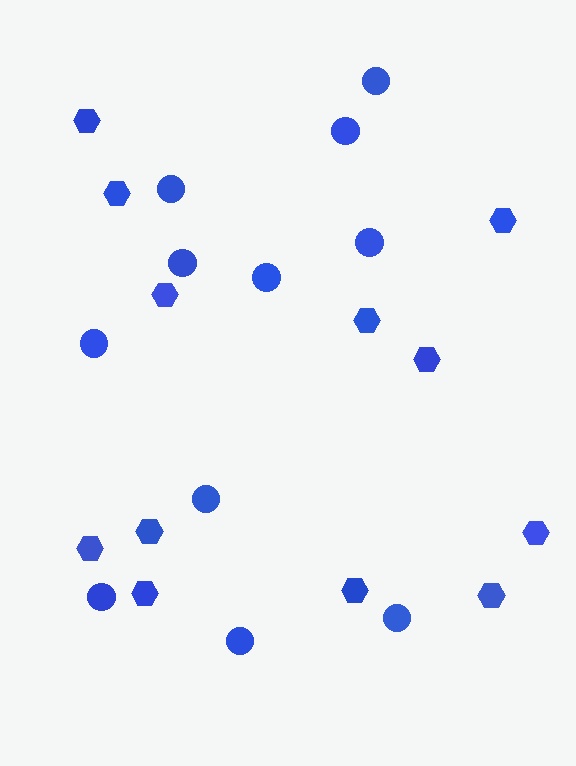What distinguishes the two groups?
There are 2 groups: one group of circles (11) and one group of hexagons (12).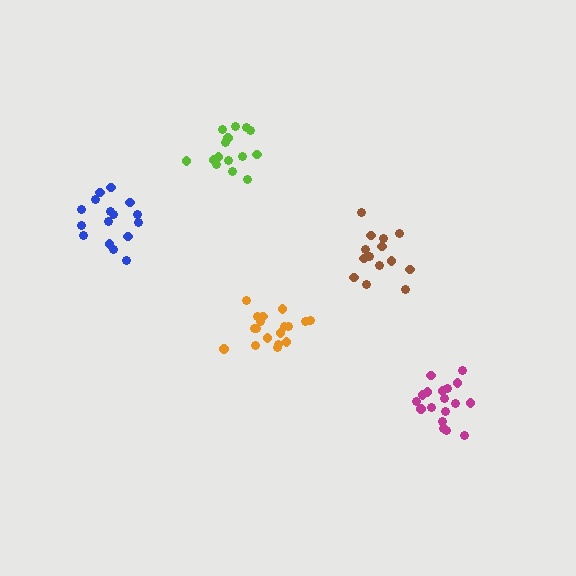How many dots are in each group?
Group 1: 18 dots, Group 2: 18 dots, Group 3: 15 dots, Group 4: 14 dots, Group 5: 16 dots (81 total).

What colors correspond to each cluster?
The clusters are colored: orange, magenta, lime, brown, blue.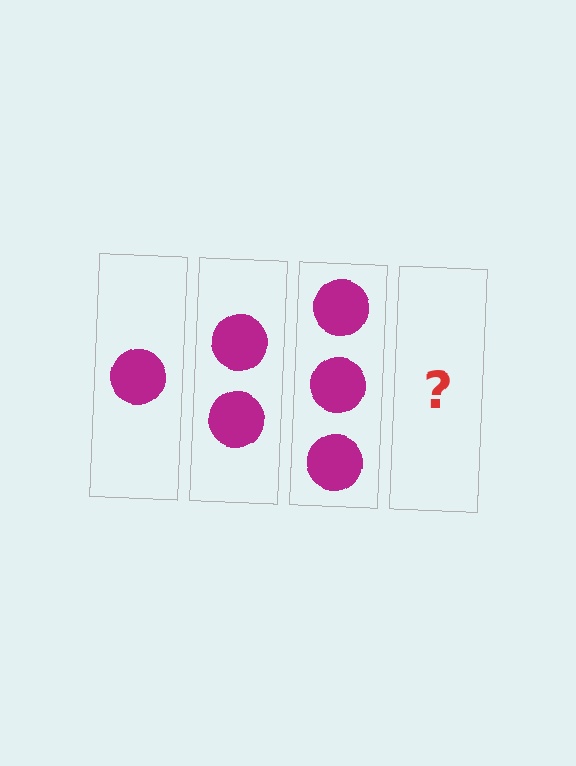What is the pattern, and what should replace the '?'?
The pattern is that each step adds one more circle. The '?' should be 4 circles.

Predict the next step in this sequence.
The next step is 4 circles.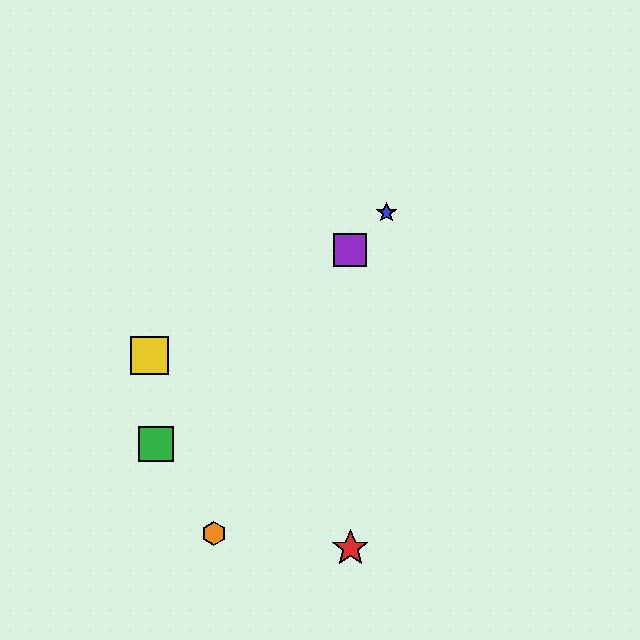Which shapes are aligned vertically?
The red star, the purple square are aligned vertically.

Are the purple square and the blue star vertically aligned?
No, the purple square is at x≈350 and the blue star is at x≈387.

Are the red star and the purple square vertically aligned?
Yes, both are at x≈350.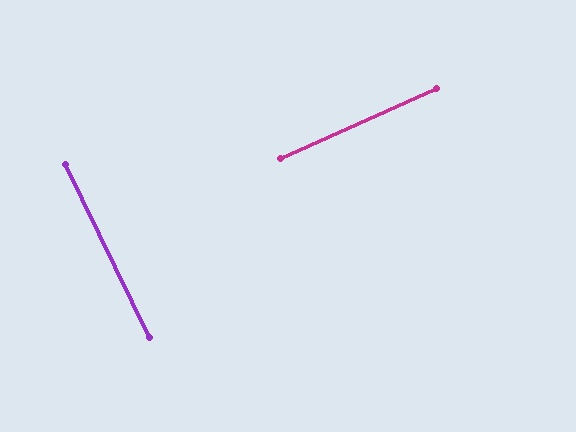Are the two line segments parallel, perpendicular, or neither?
Perpendicular — they meet at approximately 88°.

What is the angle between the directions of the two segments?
Approximately 88 degrees.